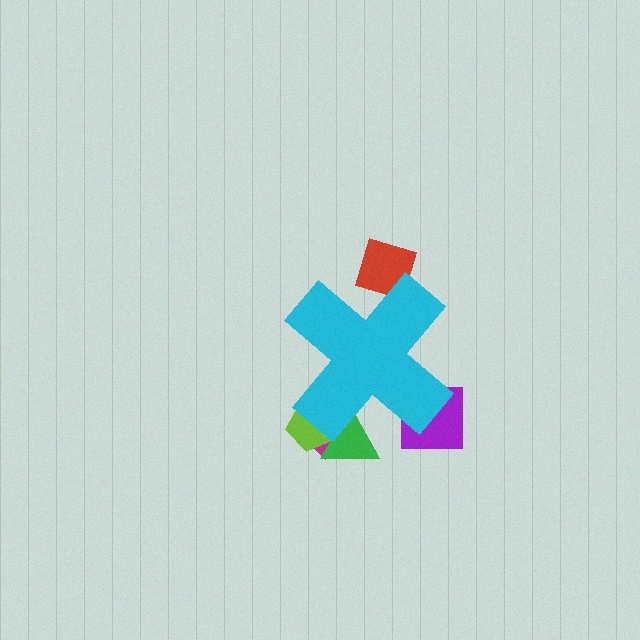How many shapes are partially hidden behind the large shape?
5 shapes are partially hidden.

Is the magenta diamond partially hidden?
Yes, the magenta diamond is partially hidden behind the cyan cross.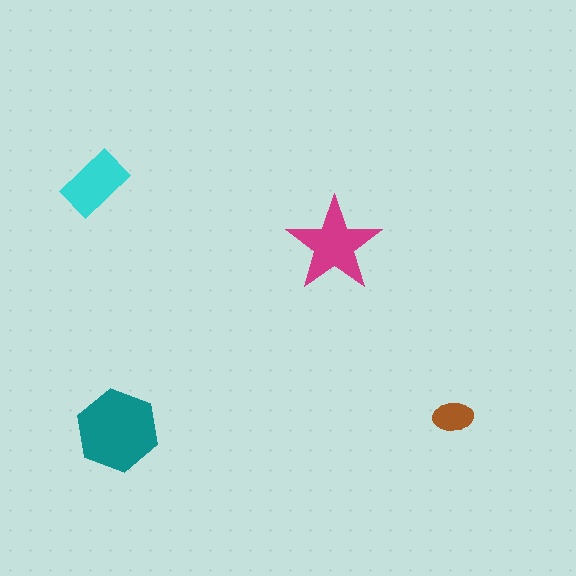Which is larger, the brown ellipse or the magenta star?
The magenta star.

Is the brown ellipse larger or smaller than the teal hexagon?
Smaller.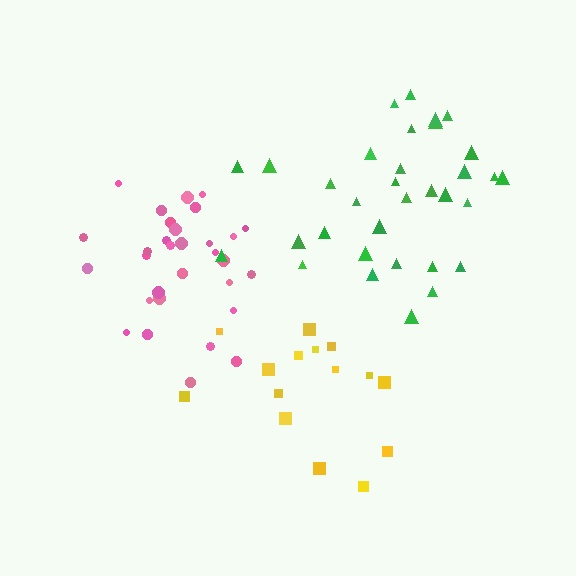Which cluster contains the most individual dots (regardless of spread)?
Green (33).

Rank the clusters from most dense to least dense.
pink, green, yellow.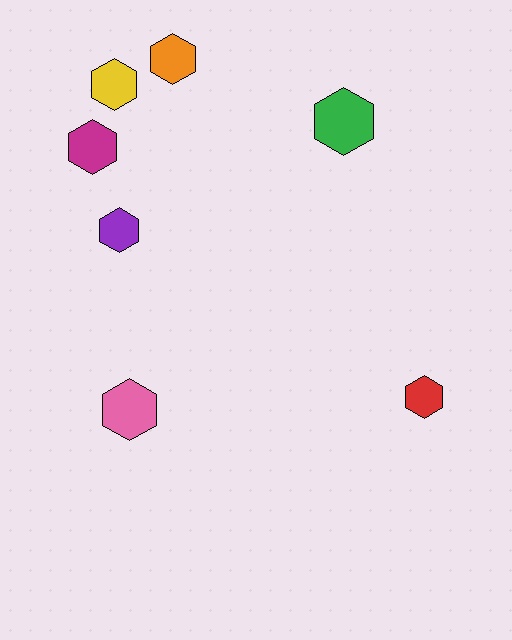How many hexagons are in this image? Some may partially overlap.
There are 7 hexagons.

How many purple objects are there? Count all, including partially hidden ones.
There is 1 purple object.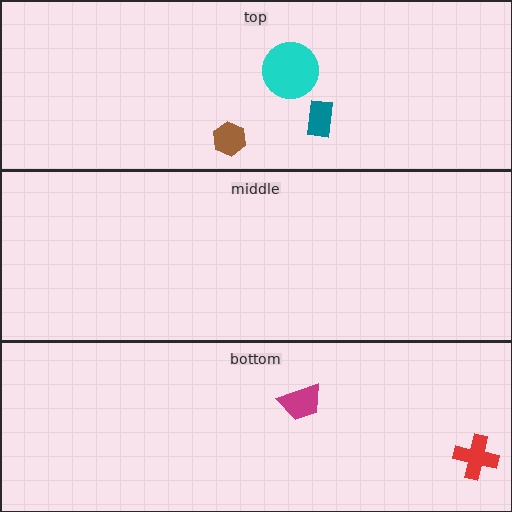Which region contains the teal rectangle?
The top region.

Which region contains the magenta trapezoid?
The bottom region.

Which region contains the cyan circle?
The top region.